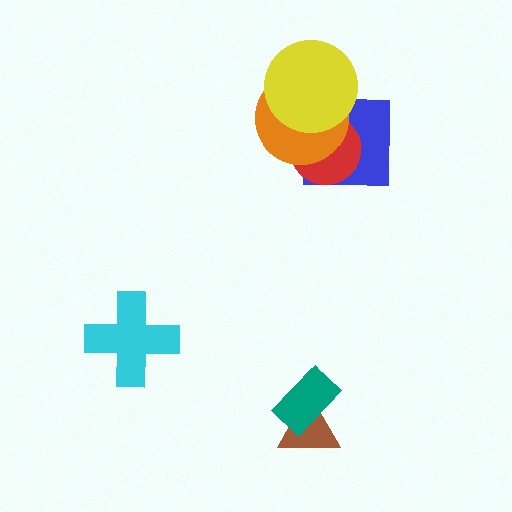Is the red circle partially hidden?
Yes, it is partially covered by another shape.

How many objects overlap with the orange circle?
3 objects overlap with the orange circle.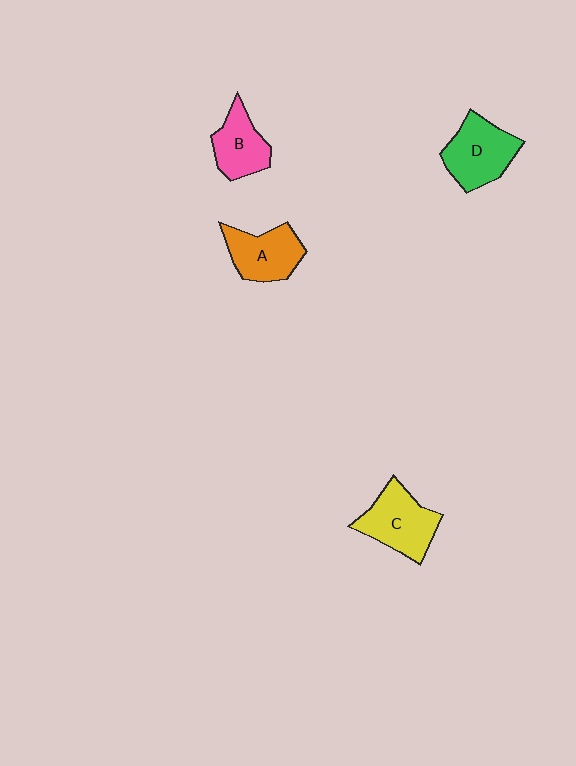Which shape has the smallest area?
Shape B (pink).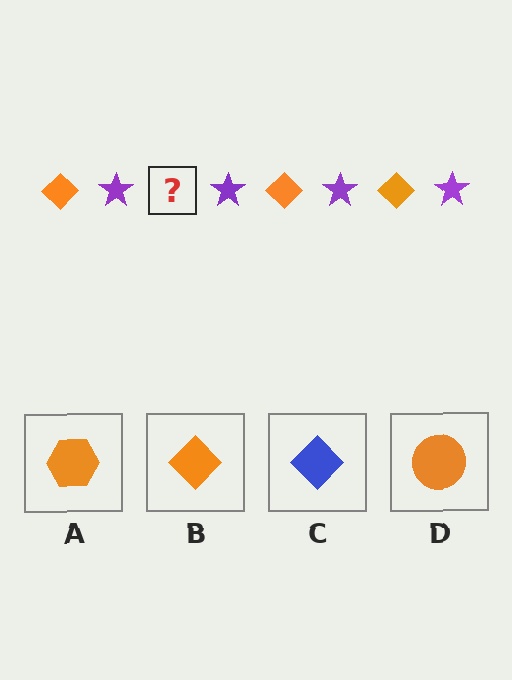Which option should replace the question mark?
Option B.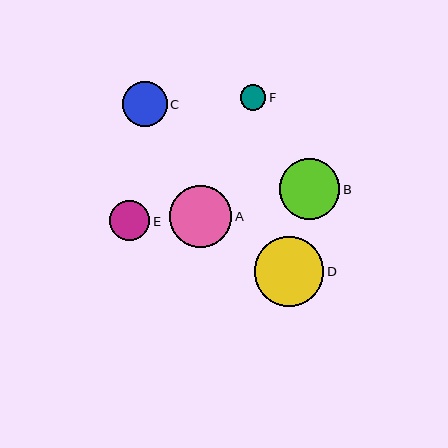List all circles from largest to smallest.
From largest to smallest: D, A, B, C, E, F.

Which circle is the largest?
Circle D is the largest with a size of approximately 70 pixels.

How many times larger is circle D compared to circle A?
Circle D is approximately 1.1 times the size of circle A.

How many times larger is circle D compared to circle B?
Circle D is approximately 1.1 times the size of circle B.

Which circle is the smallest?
Circle F is the smallest with a size of approximately 25 pixels.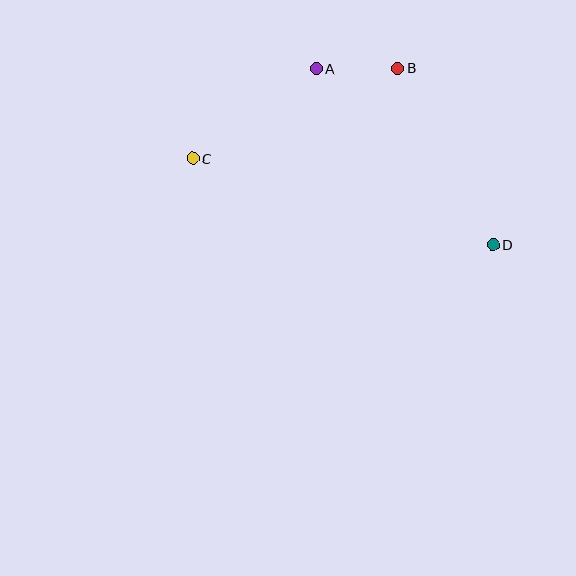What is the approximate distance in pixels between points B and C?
The distance between B and C is approximately 224 pixels.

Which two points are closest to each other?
Points A and B are closest to each other.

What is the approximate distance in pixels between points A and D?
The distance between A and D is approximately 250 pixels.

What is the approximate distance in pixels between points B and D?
The distance between B and D is approximately 201 pixels.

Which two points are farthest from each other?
Points C and D are farthest from each other.